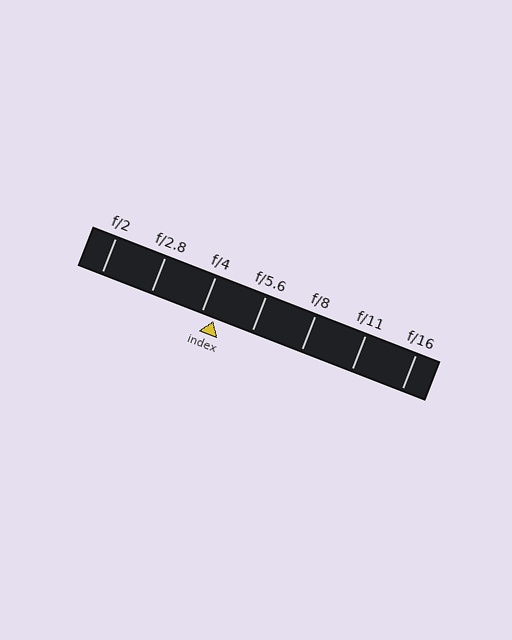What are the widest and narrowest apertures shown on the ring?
The widest aperture shown is f/2 and the narrowest is f/16.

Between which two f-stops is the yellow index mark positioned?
The index mark is between f/4 and f/5.6.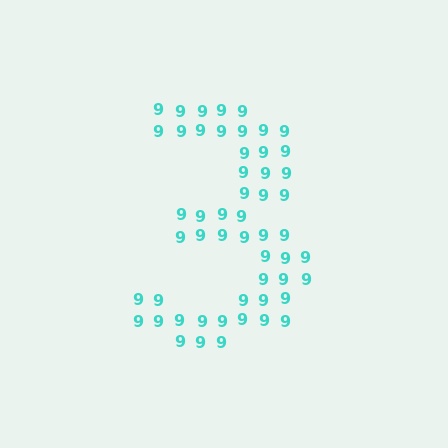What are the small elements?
The small elements are digit 9's.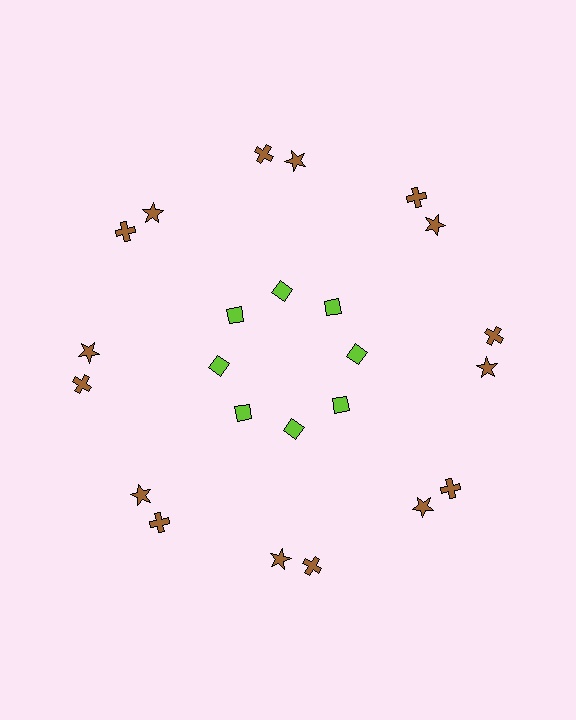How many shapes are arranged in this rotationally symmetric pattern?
There are 24 shapes, arranged in 8 groups of 3.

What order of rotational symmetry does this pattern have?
This pattern has 8-fold rotational symmetry.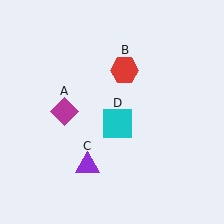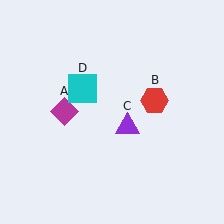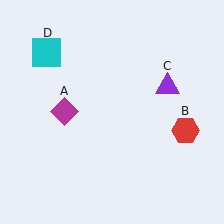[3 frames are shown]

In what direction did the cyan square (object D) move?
The cyan square (object D) moved up and to the left.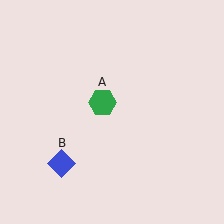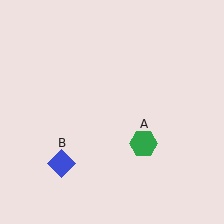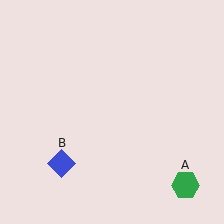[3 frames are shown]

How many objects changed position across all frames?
1 object changed position: green hexagon (object A).